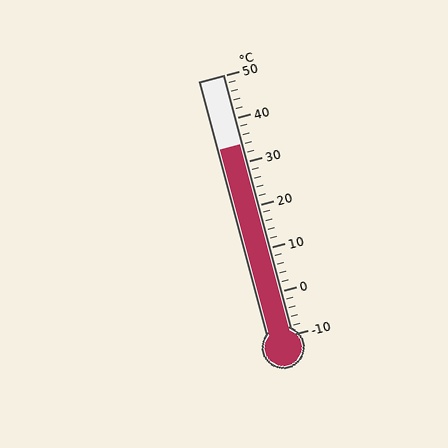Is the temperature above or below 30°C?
The temperature is above 30°C.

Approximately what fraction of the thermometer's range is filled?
The thermometer is filled to approximately 75% of its range.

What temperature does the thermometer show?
The thermometer shows approximately 34°C.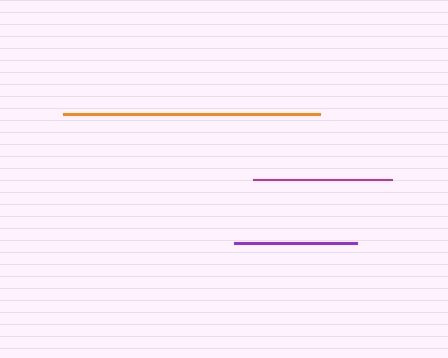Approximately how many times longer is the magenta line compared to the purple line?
The magenta line is approximately 1.1 times the length of the purple line.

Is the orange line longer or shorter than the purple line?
The orange line is longer than the purple line.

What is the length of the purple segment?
The purple segment is approximately 123 pixels long.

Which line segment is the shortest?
The purple line is the shortest at approximately 123 pixels.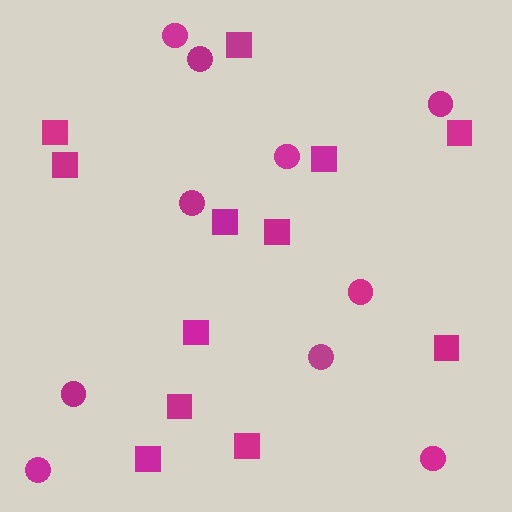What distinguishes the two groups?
There are 2 groups: one group of circles (10) and one group of squares (12).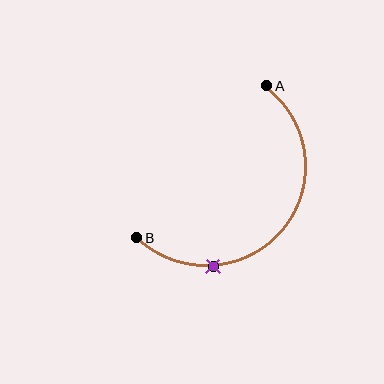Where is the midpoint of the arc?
The arc midpoint is the point on the curve farthest from the straight line joining A and B. It sits below and to the right of that line.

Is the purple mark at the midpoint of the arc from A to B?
No. The purple mark lies on the arc but is closer to endpoint B. The arc midpoint would be at the point on the curve equidistant along the arc from both A and B.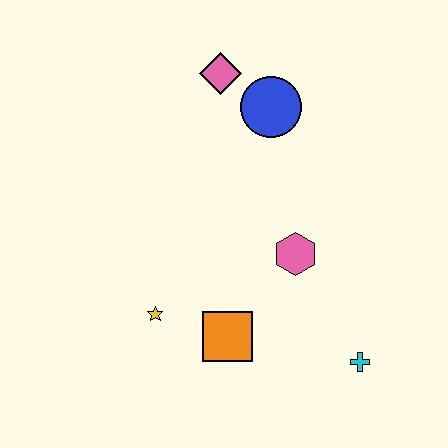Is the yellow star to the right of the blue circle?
No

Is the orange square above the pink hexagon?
No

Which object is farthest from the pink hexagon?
The pink diamond is farthest from the pink hexagon.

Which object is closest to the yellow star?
The orange square is closest to the yellow star.